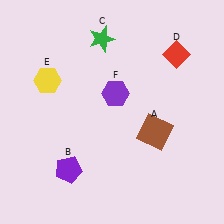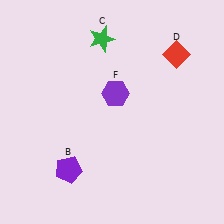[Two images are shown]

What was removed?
The yellow hexagon (E), the brown square (A) were removed in Image 2.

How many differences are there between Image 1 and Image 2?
There are 2 differences between the two images.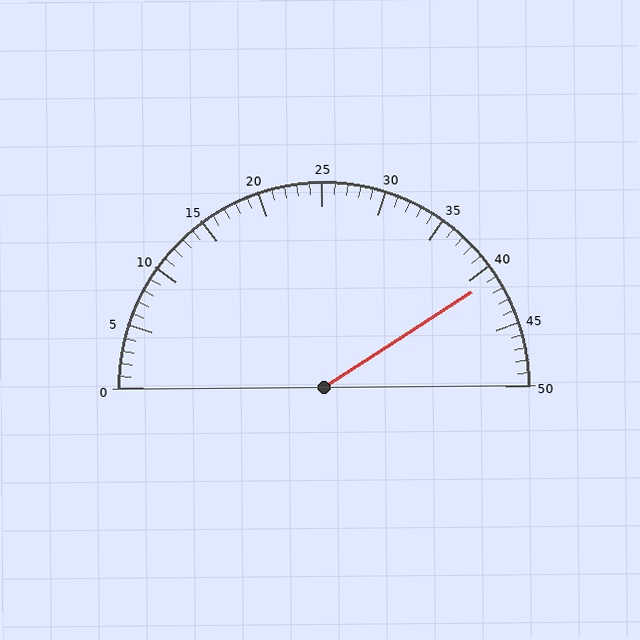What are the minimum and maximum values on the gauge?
The gauge ranges from 0 to 50.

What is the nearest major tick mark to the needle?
The nearest major tick mark is 40.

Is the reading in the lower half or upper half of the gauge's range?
The reading is in the upper half of the range (0 to 50).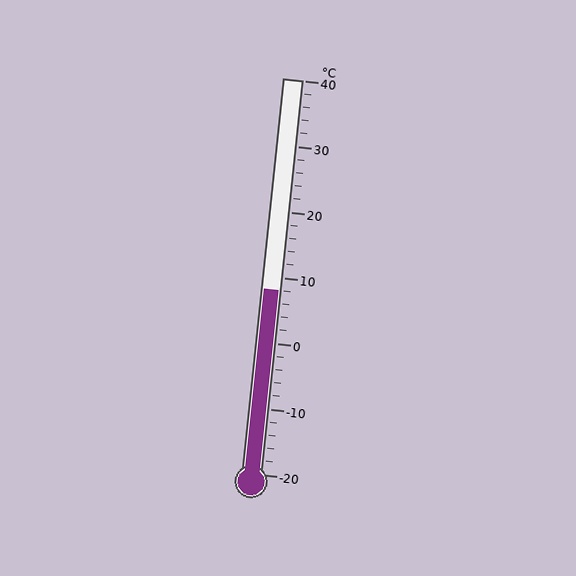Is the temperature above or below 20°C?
The temperature is below 20°C.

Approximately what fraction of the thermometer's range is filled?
The thermometer is filled to approximately 45% of its range.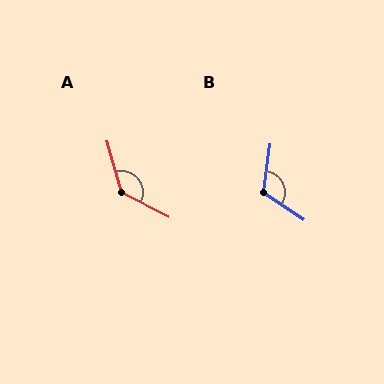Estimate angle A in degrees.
Approximately 133 degrees.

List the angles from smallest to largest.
B (117°), A (133°).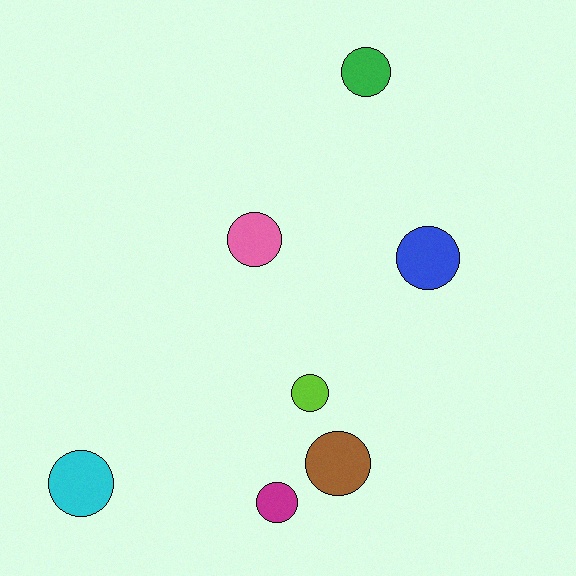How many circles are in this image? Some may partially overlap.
There are 7 circles.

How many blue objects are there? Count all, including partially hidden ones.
There is 1 blue object.